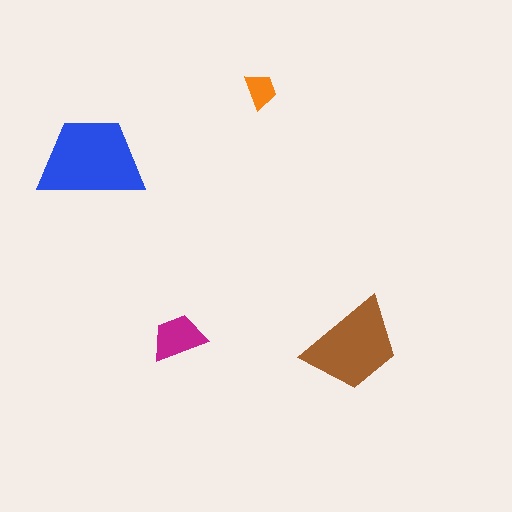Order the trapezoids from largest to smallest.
the blue one, the brown one, the magenta one, the orange one.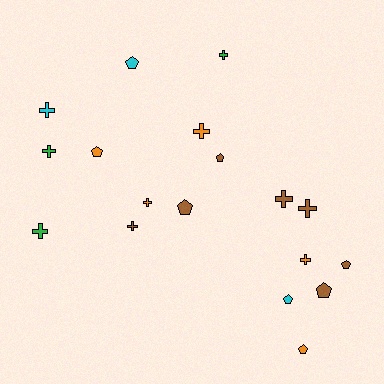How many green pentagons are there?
There are no green pentagons.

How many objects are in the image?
There are 18 objects.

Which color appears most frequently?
Brown, with 7 objects.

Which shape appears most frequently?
Cross, with 10 objects.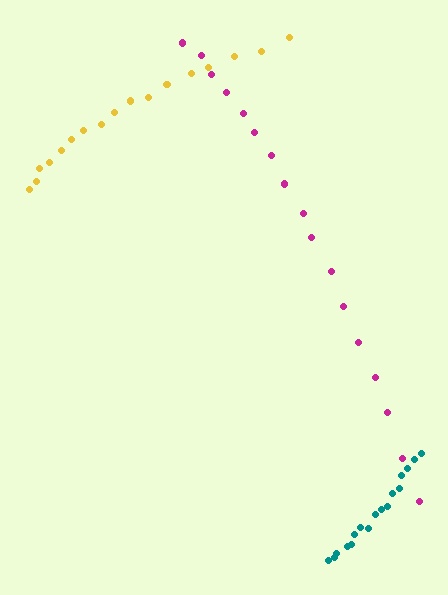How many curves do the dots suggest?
There are 3 distinct paths.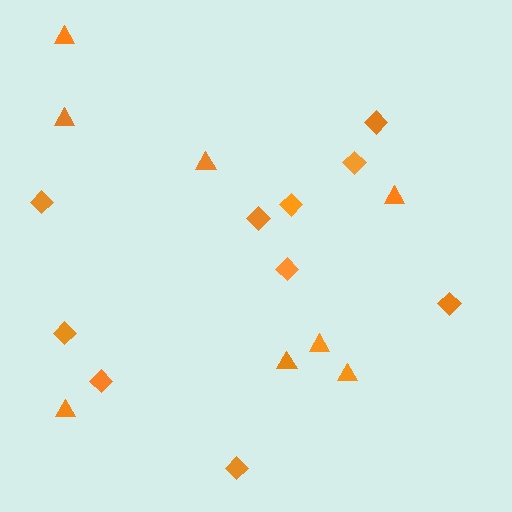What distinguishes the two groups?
There are 2 groups: one group of diamonds (10) and one group of triangles (8).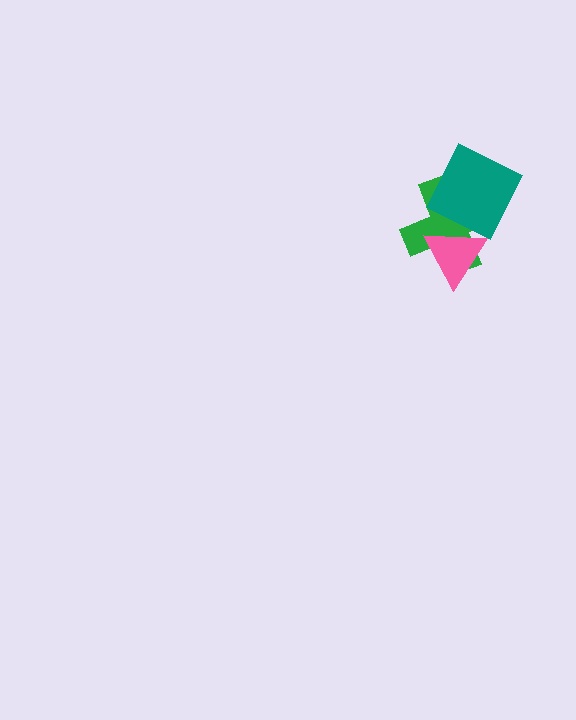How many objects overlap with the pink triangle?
1 object overlaps with the pink triangle.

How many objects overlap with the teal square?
1 object overlaps with the teal square.